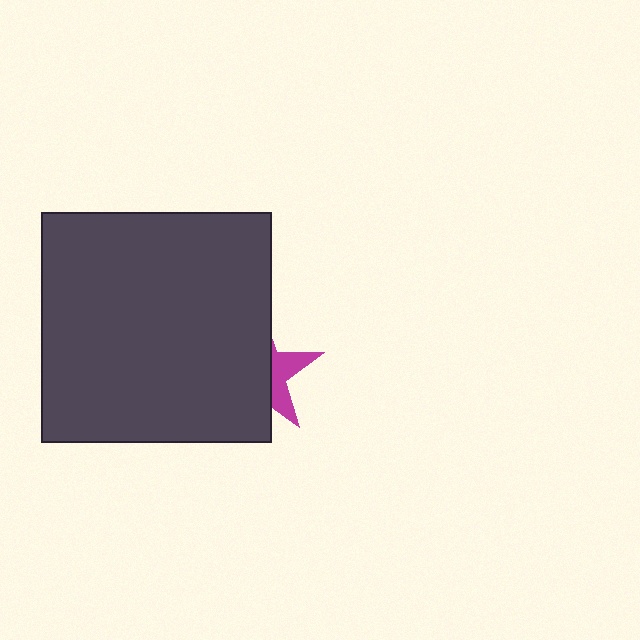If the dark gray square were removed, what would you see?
You would see the complete magenta star.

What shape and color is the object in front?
The object in front is a dark gray square.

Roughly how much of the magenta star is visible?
A small part of it is visible (roughly 33%).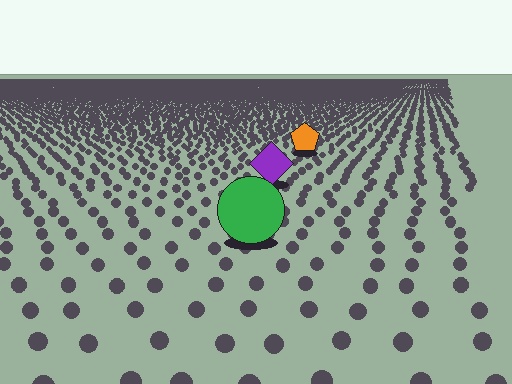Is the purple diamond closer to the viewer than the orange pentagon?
Yes. The purple diamond is closer — you can tell from the texture gradient: the ground texture is coarser near it.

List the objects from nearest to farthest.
From nearest to farthest: the green circle, the purple diamond, the orange pentagon.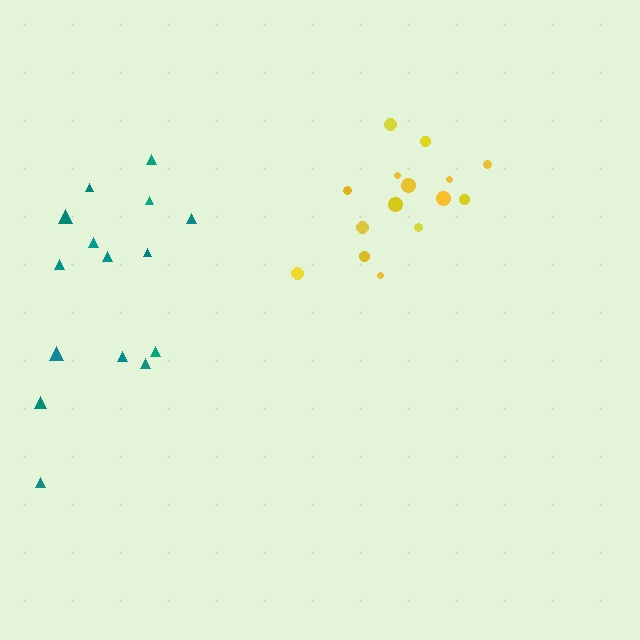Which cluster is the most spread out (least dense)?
Teal.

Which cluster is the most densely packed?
Yellow.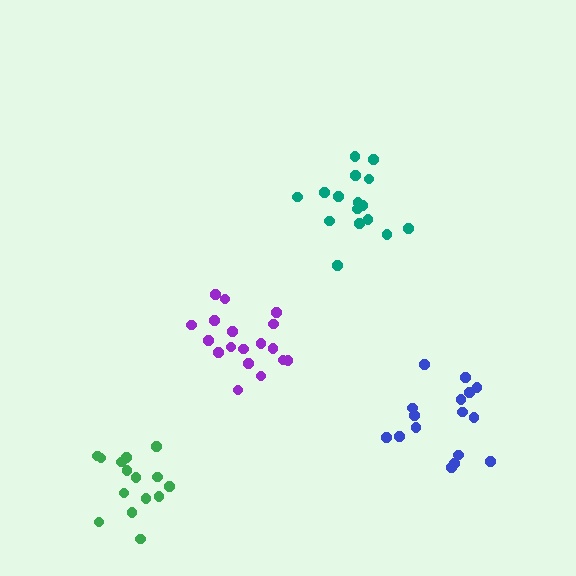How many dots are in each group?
Group 1: 16 dots, Group 2: 18 dots, Group 3: 16 dots, Group 4: 15 dots (65 total).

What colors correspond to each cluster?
The clusters are colored: teal, purple, blue, green.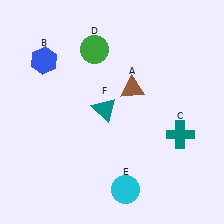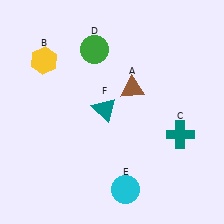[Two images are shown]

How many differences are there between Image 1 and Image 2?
There is 1 difference between the two images.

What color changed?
The hexagon (B) changed from blue in Image 1 to yellow in Image 2.